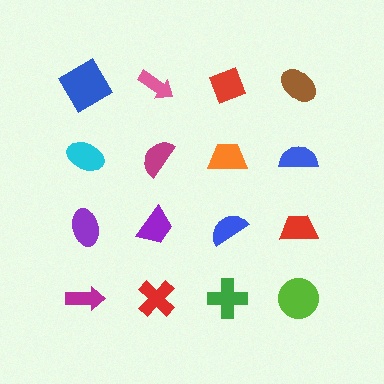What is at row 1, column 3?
A red diamond.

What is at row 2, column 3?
An orange trapezoid.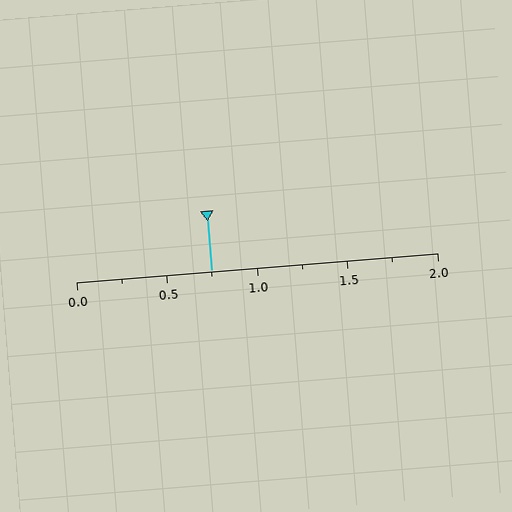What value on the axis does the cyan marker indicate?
The marker indicates approximately 0.75.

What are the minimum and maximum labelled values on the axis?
The axis runs from 0.0 to 2.0.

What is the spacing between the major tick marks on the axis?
The major ticks are spaced 0.5 apart.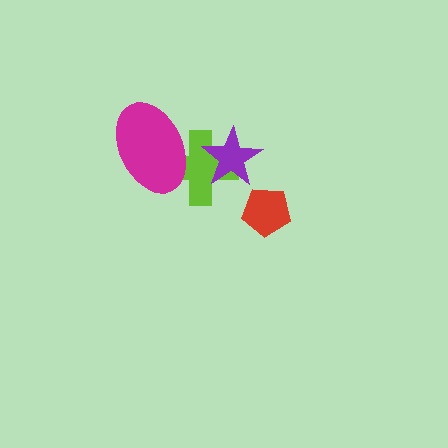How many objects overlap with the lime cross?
2 objects overlap with the lime cross.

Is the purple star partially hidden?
No, no other shape covers it.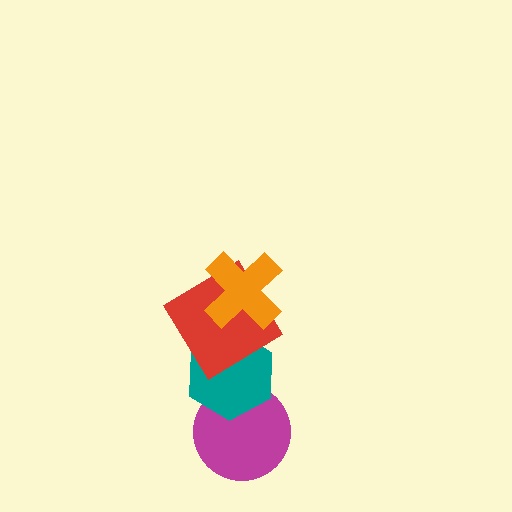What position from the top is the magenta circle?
The magenta circle is 4th from the top.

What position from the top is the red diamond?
The red diamond is 2nd from the top.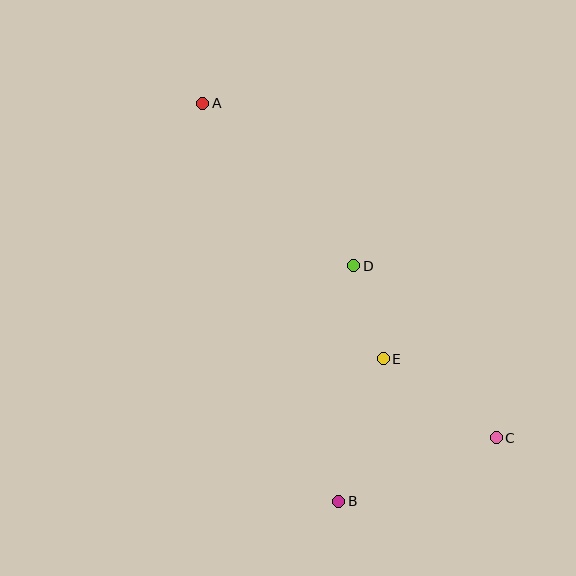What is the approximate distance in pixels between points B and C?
The distance between B and C is approximately 170 pixels.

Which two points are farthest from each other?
Points A and C are farthest from each other.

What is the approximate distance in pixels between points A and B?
The distance between A and B is approximately 420 pixels.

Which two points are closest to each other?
Points D and E are closest to each other.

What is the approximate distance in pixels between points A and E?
The distance between A and E is approximately 313 pixels.